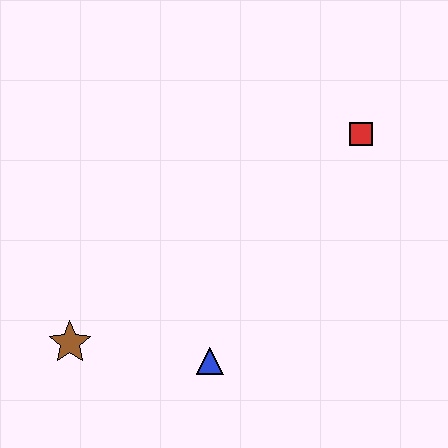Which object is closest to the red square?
The blue triangle is closest to the red square.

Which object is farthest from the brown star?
The red square is farthest from the brown star.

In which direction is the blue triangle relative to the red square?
The blue triangle is below the red square.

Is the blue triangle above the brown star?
No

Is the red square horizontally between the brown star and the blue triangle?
No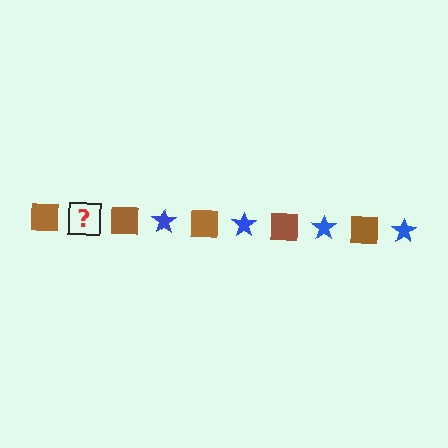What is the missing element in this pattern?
The missing element is a blue star.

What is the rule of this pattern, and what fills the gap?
The rule is that the pattern alternates between brown square and blue star. The gap should be filled with a blue star.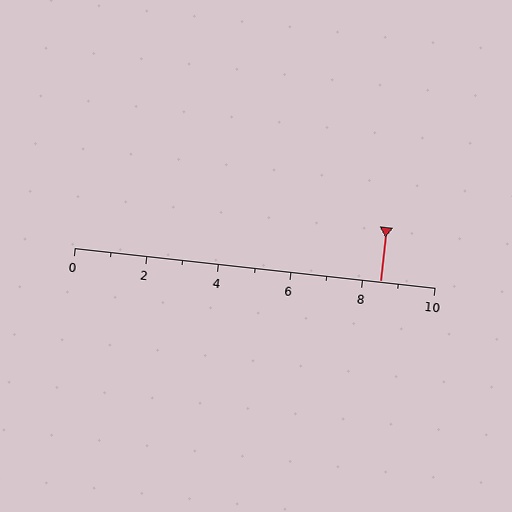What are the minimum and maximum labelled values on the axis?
The axis runs from 0 to 10.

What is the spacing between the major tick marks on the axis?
The major ticks are spaced 2 apart.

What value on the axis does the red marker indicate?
The marker indicates approximately 8.5.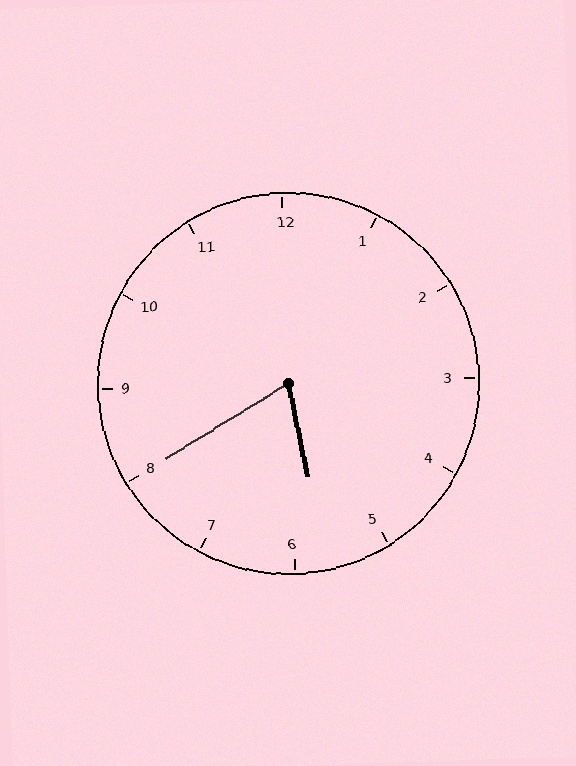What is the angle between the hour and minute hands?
Approximately 70 degrees.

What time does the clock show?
5:40.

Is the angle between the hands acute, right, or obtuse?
It is acute.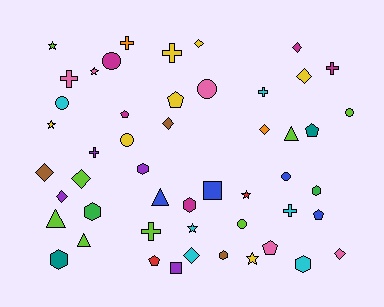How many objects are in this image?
There are 50 objects.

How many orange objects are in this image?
There are 2 orange objects.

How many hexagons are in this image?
There are 7 hexagons.